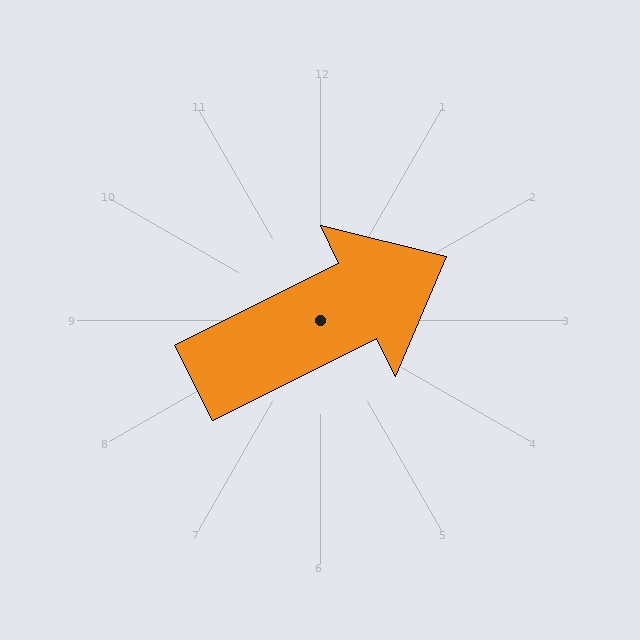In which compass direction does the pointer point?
Northeast.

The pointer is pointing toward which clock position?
Roughly 2 o'clock.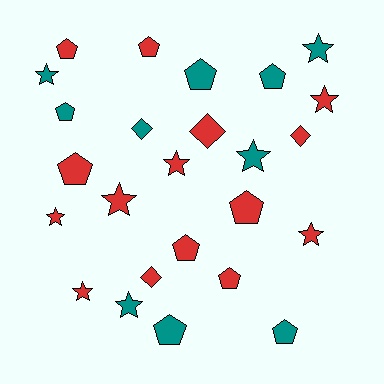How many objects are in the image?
There are 25 objects.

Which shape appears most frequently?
Pentagon, with 11 objects.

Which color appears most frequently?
Red, with 15 objects.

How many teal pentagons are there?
There are 5 teal pentagons.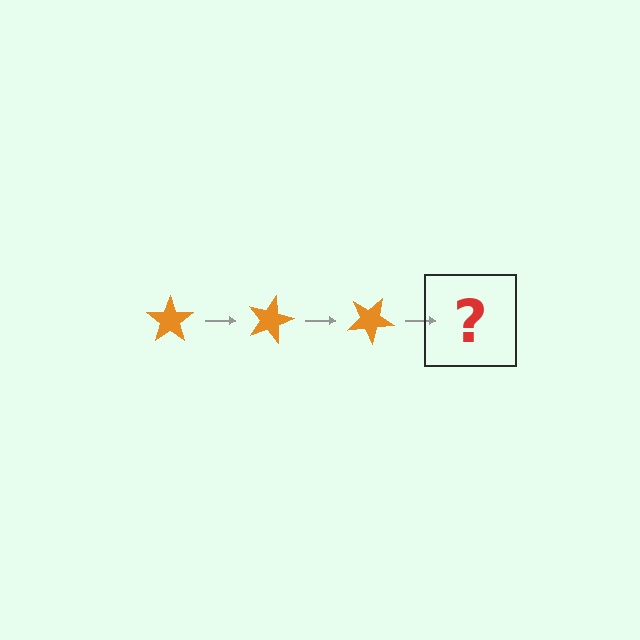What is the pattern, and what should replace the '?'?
The pattern is that the star rotates 15 degrees each step. The '?' should be an orange star rotated 45 degrees.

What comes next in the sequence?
The next element should be an orange star rotated 45 degrees.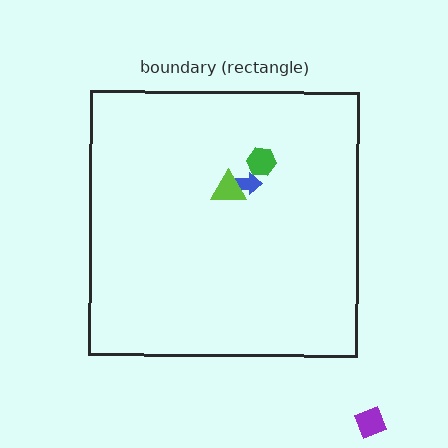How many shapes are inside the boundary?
3 inside, 1 outside.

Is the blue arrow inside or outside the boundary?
Inside.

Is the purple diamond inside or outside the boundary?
Outside.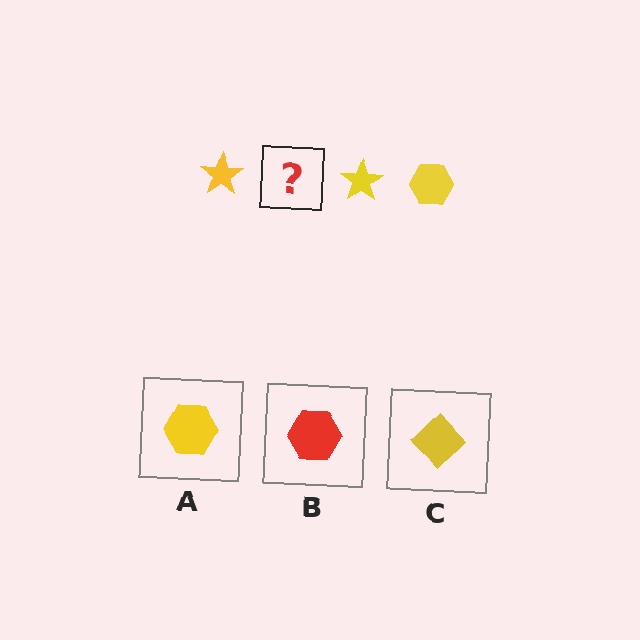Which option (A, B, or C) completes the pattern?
A.